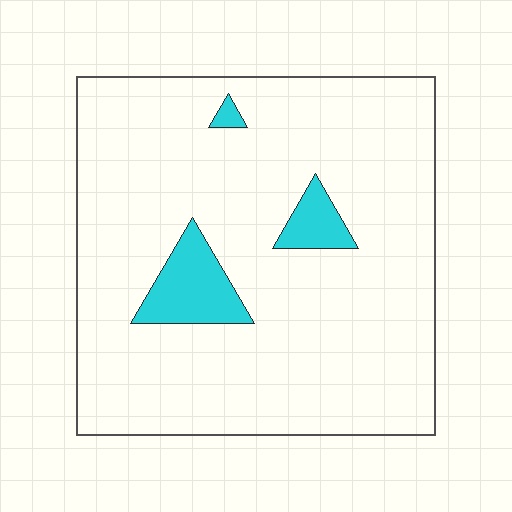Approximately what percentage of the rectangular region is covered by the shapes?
Approximately 10%.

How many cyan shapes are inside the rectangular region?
3.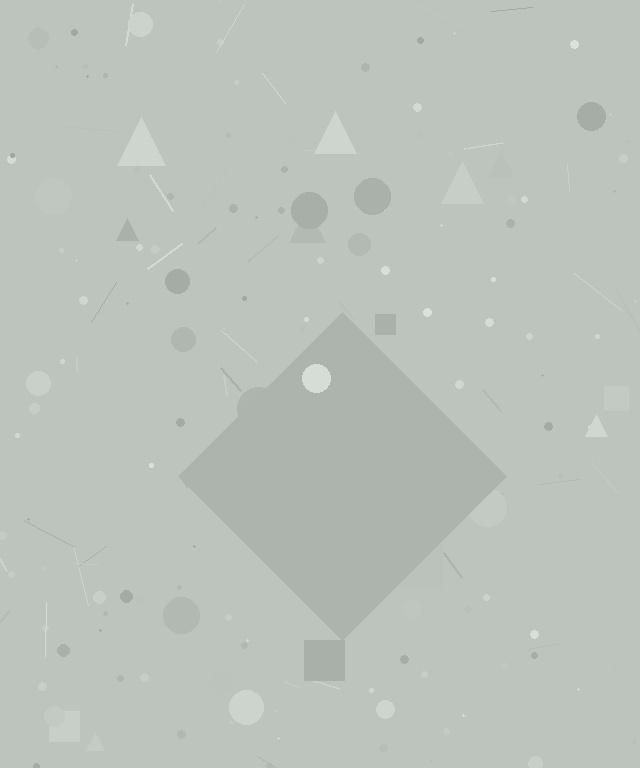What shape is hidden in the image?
A diamond is hidden in the image.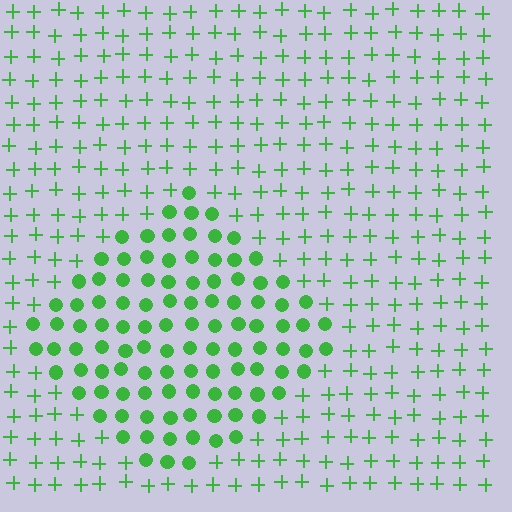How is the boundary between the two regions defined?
The boundary is defined by a change in element shape: circles inside vs. plus signs outside. All elements share the same color and spacing.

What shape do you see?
I see a diamond.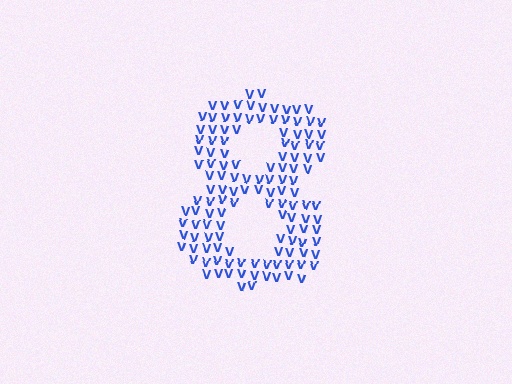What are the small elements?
The small elements are letter V's.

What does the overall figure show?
The overall figure shows the digit 8.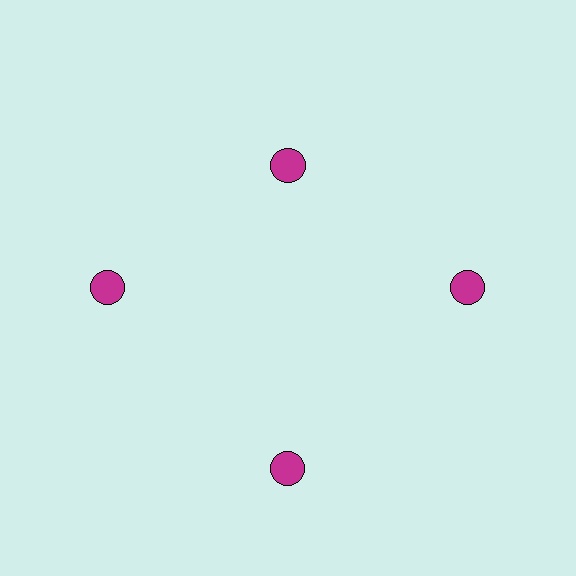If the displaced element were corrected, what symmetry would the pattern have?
It would have 4-fold rotational symmetry — the pattern would map onto itself every 90 degrees.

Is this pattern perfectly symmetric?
No. The 4 magenta circles are arranged in a ring, but one element near the 12 o'clock position is pulled inward toward the center, breaking the 4-fold rotational symmetry.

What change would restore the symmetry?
The symmetry would be restored by moving it outward, back onto the ring so that all 4 circles sit at equal angles and equal distance from the center.